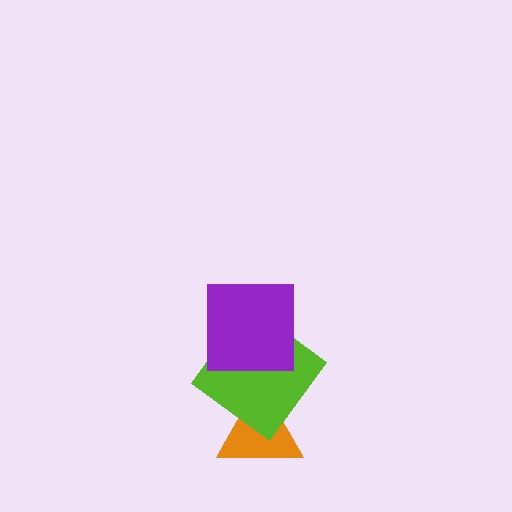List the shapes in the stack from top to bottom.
From top to bottom: the purple square, the lime diamond, the orange triangle.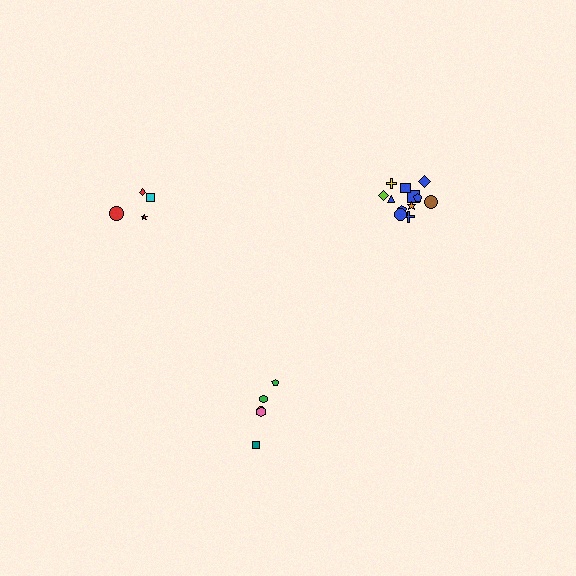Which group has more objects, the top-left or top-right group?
The top-right group.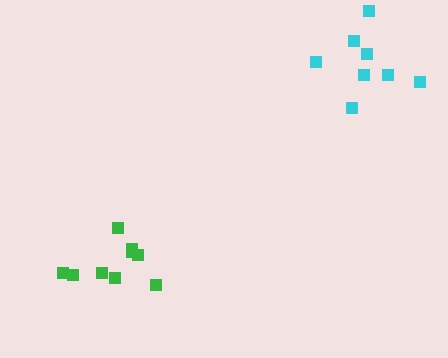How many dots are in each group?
Group 1: 9 dots, Group 2: 8 dots (17 total).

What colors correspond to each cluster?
The clusters are colored: green, cyan.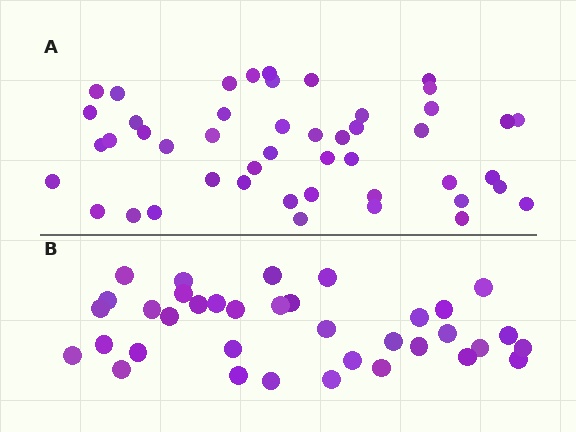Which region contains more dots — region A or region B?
Region A (the top region) has more dots.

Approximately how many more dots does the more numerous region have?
Region A has roughly 12 or so more dots than region B.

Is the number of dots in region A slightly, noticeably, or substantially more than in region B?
Region A has noticeably more, but not dramatically so. The ratio is roughly 1.3 to 1.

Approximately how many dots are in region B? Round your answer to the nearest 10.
About 40 dots. (The exact count is 36, which rounds to 40.)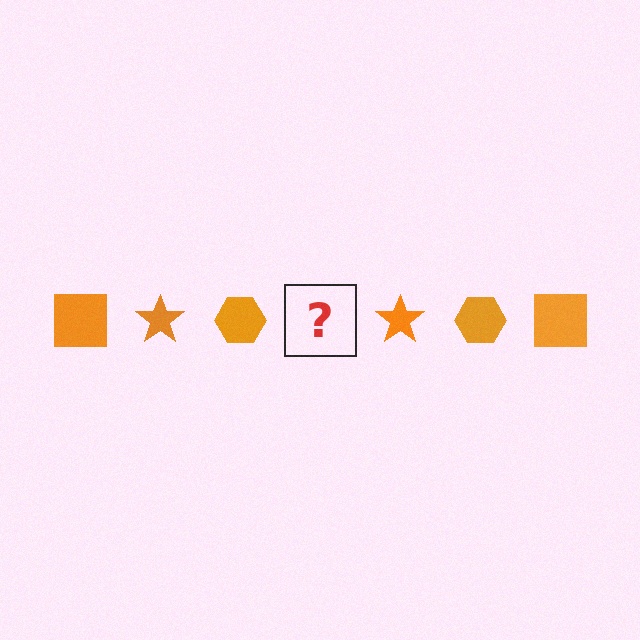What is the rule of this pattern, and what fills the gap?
The rule is that the pattern cycles through square, star, hexagon shapes in orange. The gap should be filled with an orange square.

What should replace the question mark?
The question mark should be replaced with an orange square.